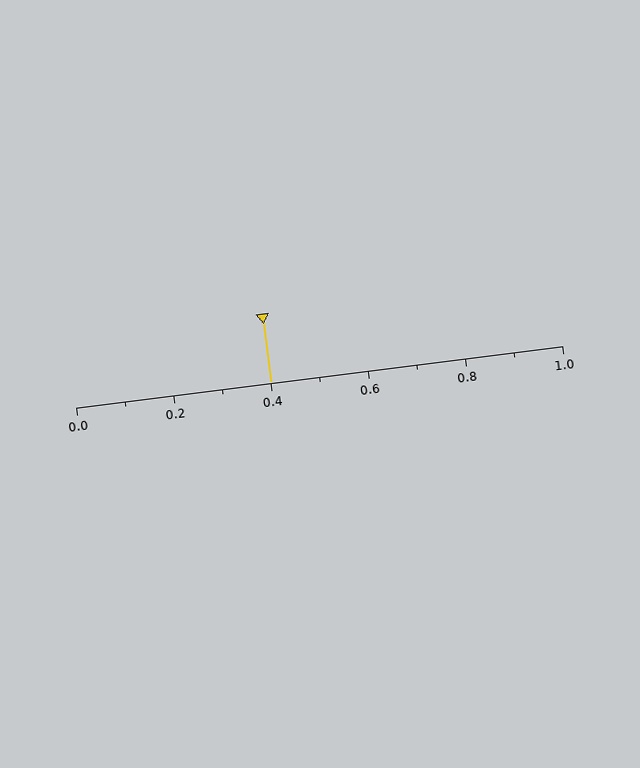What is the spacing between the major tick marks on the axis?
The major ticks are spaced 0.2 apart.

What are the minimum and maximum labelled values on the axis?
The axis runs from 0.0 to 1.0.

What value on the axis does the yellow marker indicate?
The marker indicates approximately 0.4.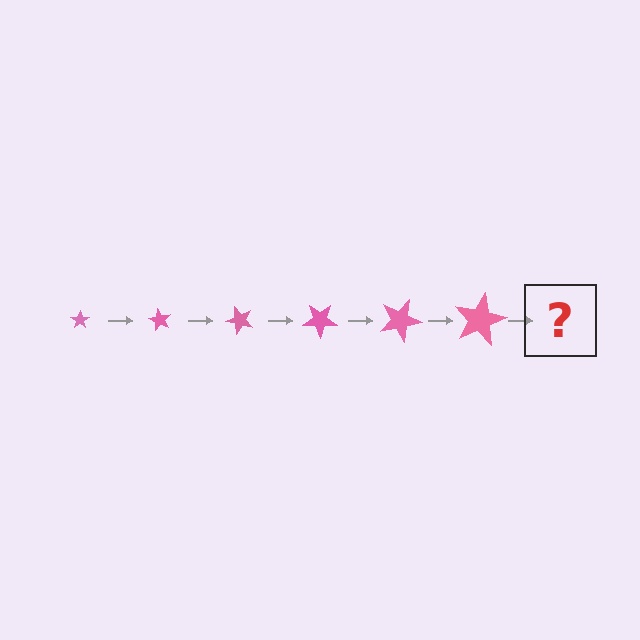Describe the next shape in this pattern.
It should be a star, larger than the previous one and rotated 360 degrees from the start.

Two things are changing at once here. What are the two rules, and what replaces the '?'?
The two rules are that the star grows larger each step and it rotates 60 degrees each step. The '?' should be a star, larger than the previous one and rotated 360 degrees from the start.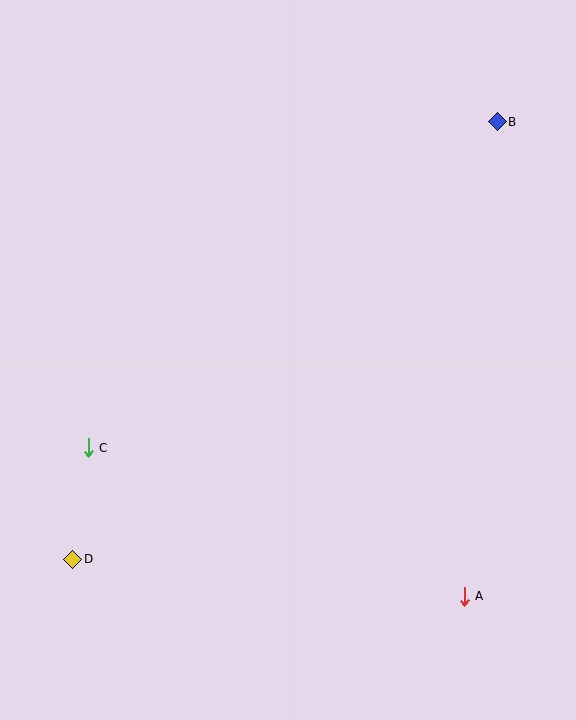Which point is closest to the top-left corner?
Point C is closest to the top-left corner.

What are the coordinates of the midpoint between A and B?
The midpoint between A and B is at (481, 359).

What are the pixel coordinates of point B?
Point B is at (497, 122).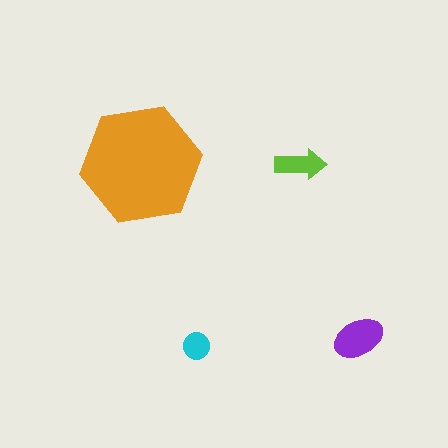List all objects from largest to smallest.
The orange hexagon, the purple ellipse, the lime arrow, the cyan circle.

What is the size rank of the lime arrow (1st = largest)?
3rd.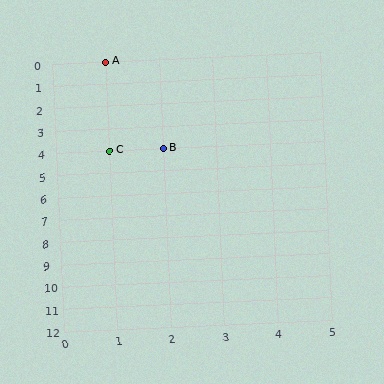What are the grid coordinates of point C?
Point C is at grid coordinates (1, 4).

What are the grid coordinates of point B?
Point B is at grid coordinates (2, 4).